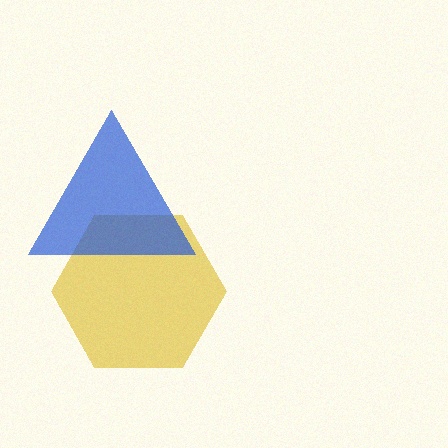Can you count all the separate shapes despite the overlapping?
Yes, there are 2 separate shapes.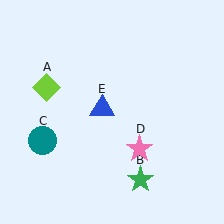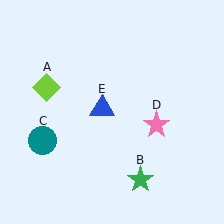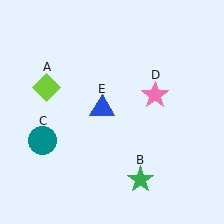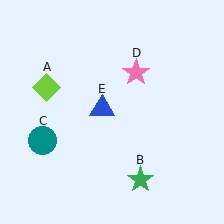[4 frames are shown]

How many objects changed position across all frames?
1 object changed position: pink star (object D).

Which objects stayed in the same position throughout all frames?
Lime diamond (object A) and green star (object B) and teal circle (object C) and blue triangle (object E) remained stationary.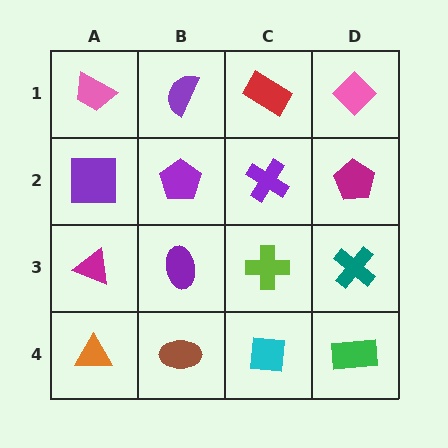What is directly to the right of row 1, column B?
A red rectangle.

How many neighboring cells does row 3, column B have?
4.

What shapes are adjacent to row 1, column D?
A magenta pentagon (row 2, column D), a red rectangle (row 1, column C).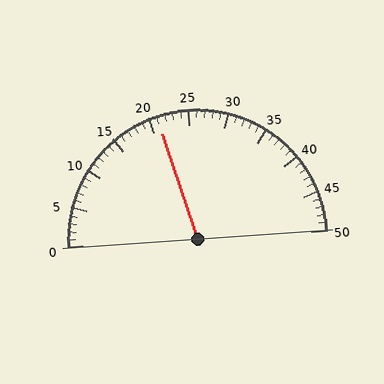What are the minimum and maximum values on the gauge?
The gauge ranges from 0 to 50.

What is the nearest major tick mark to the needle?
The nearest major tick mark is 20.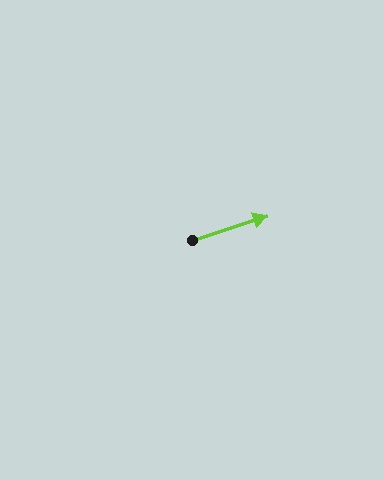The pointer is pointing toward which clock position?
Roughly 2 o'clock.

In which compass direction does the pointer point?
East.